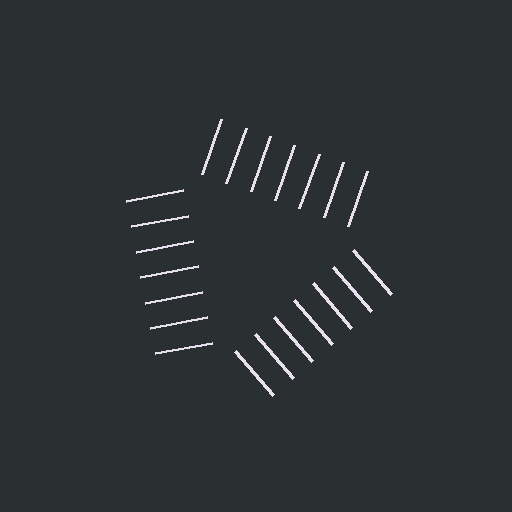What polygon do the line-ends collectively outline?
An illusory triangle — the line segments terminate on its edges but no continuous stroke is drawn.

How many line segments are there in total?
21 — 7 along each of the 3 edges.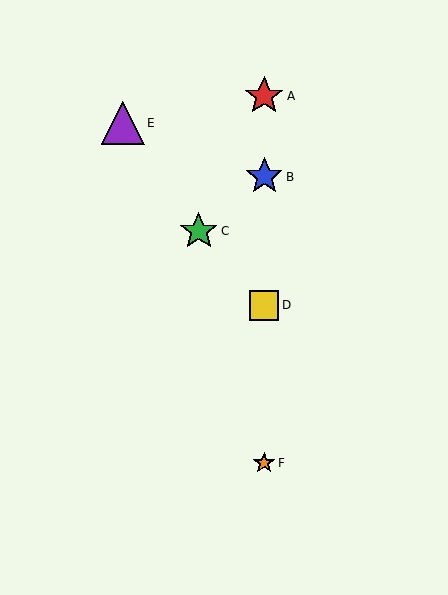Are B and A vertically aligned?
Yes, both are at x≈264.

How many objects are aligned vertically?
4 objects (A, B, D, F) are aligned vertically.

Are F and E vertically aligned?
No, F is at x≈264 and E is at x≈123.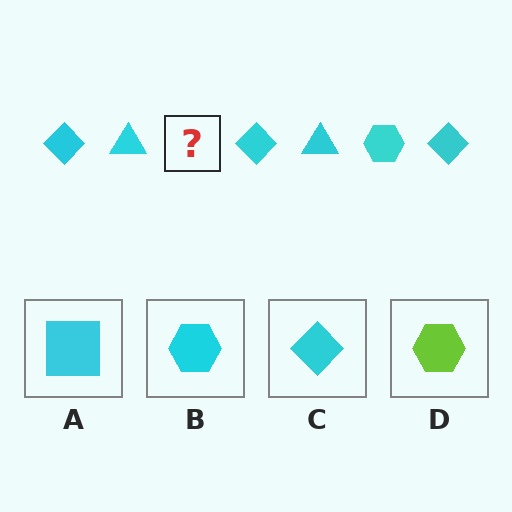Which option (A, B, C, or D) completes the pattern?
B.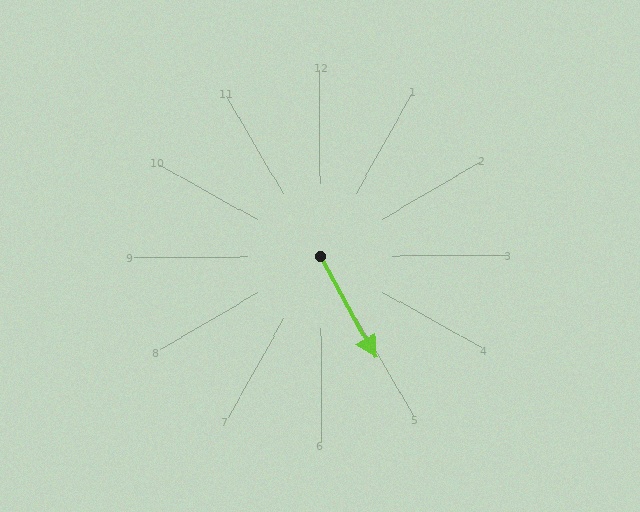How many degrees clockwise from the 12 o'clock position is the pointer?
Approximately 152 degrees.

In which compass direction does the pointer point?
Southeast.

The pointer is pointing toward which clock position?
Roughly 5 o'clock.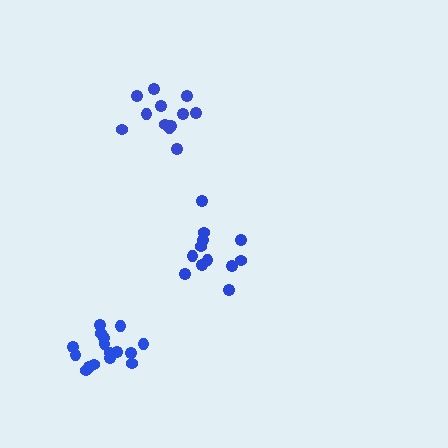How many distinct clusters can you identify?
There are 3 distinct clusters.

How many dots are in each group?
Group 1: 12 dots, Group 2: 12 dots, Group 3: 16 dots (40 total).